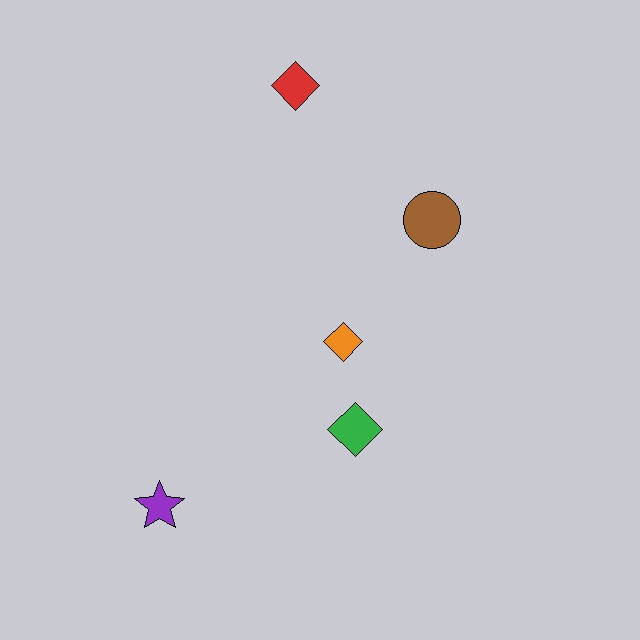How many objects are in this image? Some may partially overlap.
There are 5 objects.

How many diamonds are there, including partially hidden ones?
There are 3 diamonds.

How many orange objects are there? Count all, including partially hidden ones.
There is 1 orange object.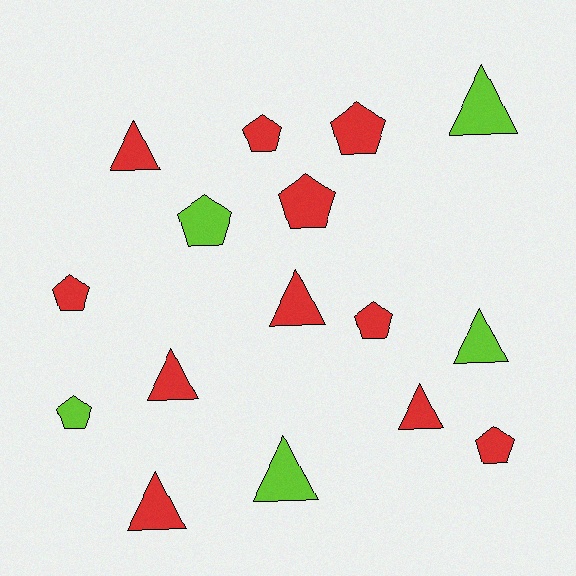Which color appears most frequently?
Red, with 11 objects.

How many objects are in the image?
There are 16 objects.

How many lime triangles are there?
There are 3 lime triangles.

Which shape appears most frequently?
Pentagon, with 8 objects.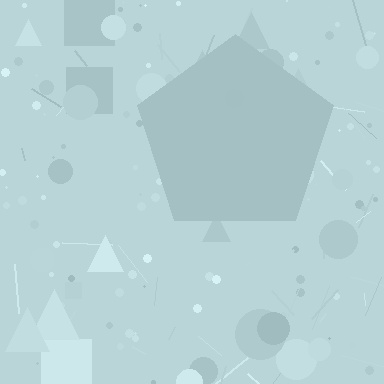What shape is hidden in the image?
A pentagon is hidden in the image.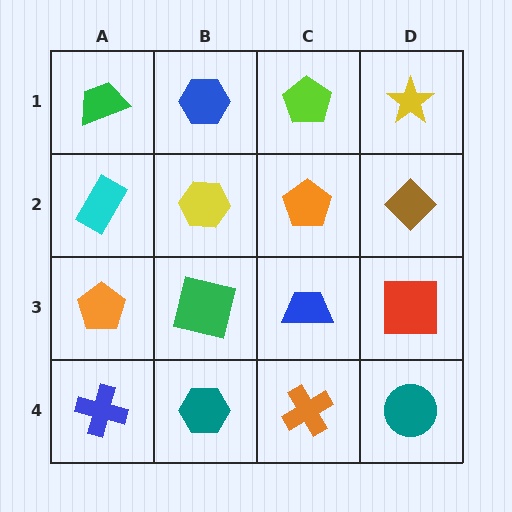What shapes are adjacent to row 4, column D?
A red square (row 3, column D), an orange cross (row 4, column C).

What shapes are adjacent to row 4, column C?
A blue trapezoid (row 3, column C), a teal hexagon (row 4, column B), a teal circle (row 4, column D).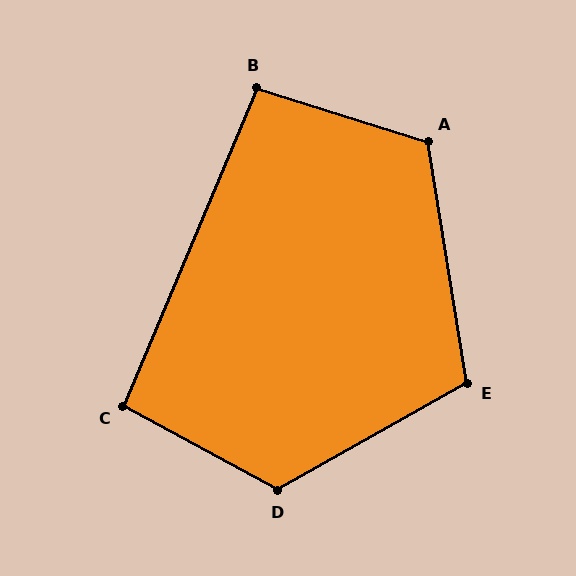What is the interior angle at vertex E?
Approximately 110 degrees (obtuse).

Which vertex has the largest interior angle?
D, at approximately 122 degrees.